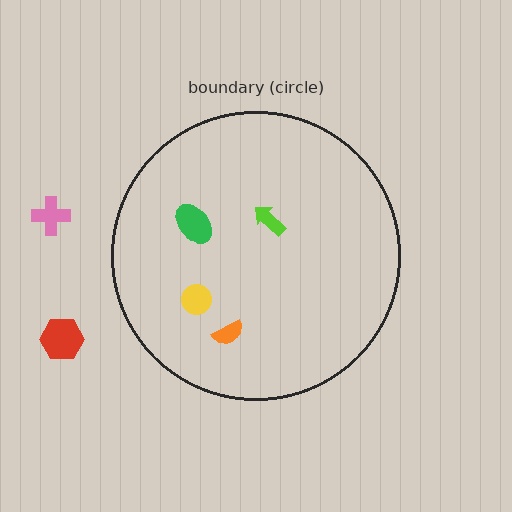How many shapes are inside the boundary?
4 inside, 2 outside.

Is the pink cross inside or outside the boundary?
Outside.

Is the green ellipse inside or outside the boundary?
Inside.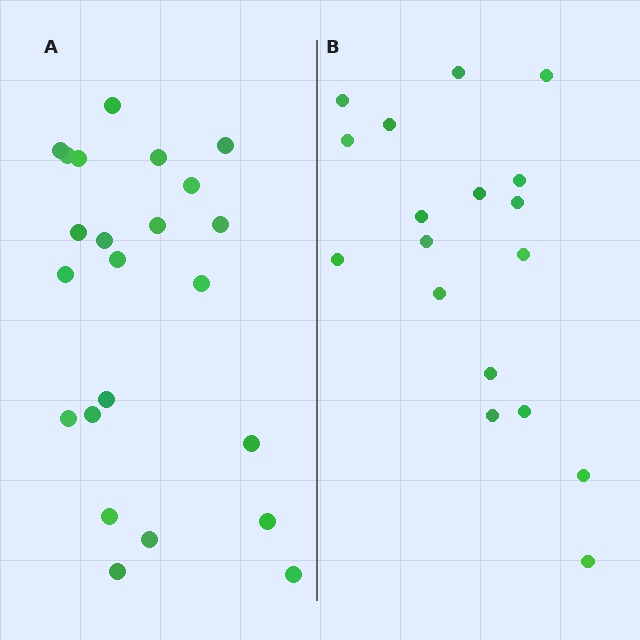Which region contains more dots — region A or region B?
Region A (the left region) has more dots.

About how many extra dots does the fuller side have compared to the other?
Region A has about 5 more dots than region B.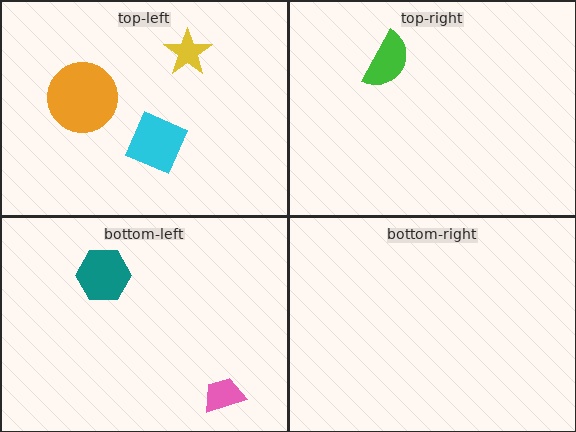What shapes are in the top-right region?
The green semicircle.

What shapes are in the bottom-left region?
The teal hexagon, the pink trapezoid.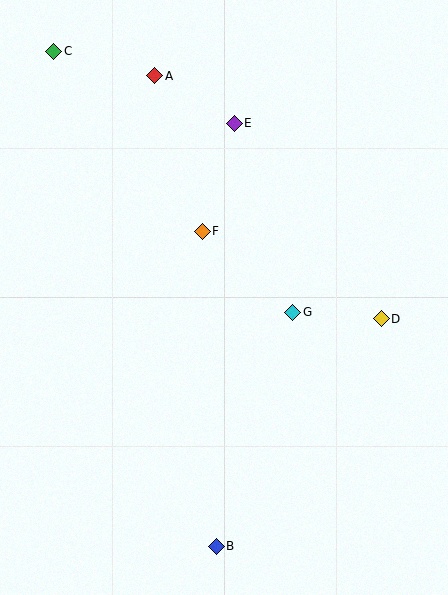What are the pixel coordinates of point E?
Point E is at (234, 123).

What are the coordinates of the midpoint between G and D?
The midpoint between G and D is at (337, 315).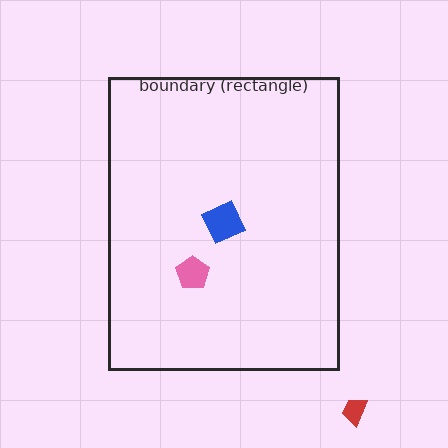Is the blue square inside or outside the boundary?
Inside.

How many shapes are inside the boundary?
2 inside, 1 outside.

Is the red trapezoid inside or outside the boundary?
Outside.